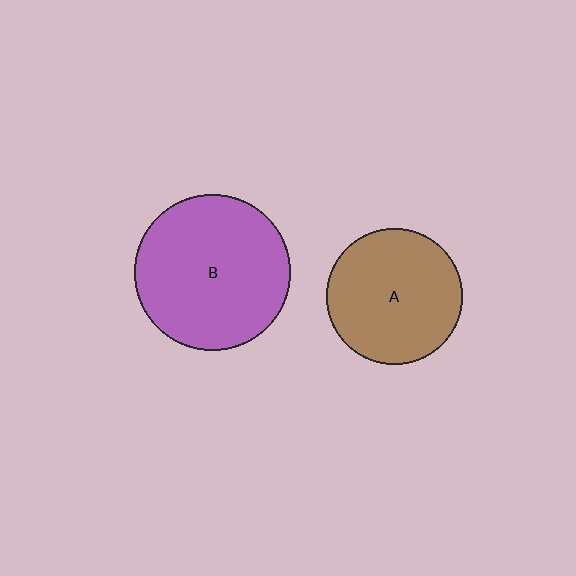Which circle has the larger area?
Circle B (purple).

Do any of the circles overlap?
No, none of the circles overlap.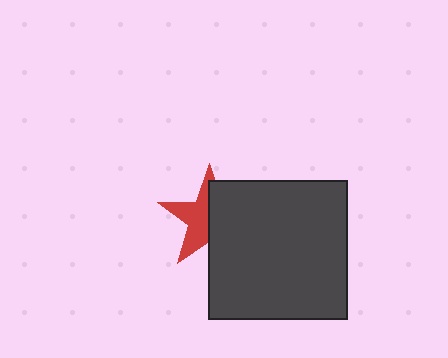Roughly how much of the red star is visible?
About half of it is visible (roughly 48%).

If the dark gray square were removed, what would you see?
You would see the complete red star.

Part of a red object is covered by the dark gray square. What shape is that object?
It is a star.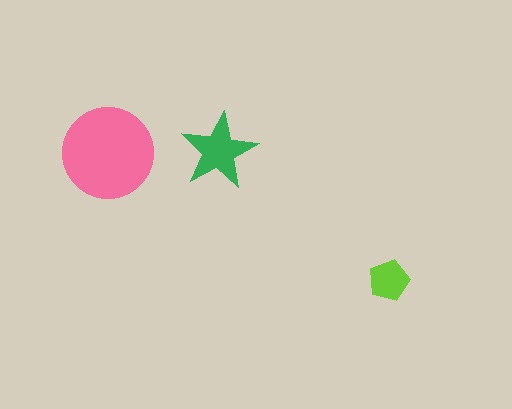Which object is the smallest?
The lime pentagon.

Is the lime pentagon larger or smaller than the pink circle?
Smaller.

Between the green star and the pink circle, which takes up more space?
The pink circle.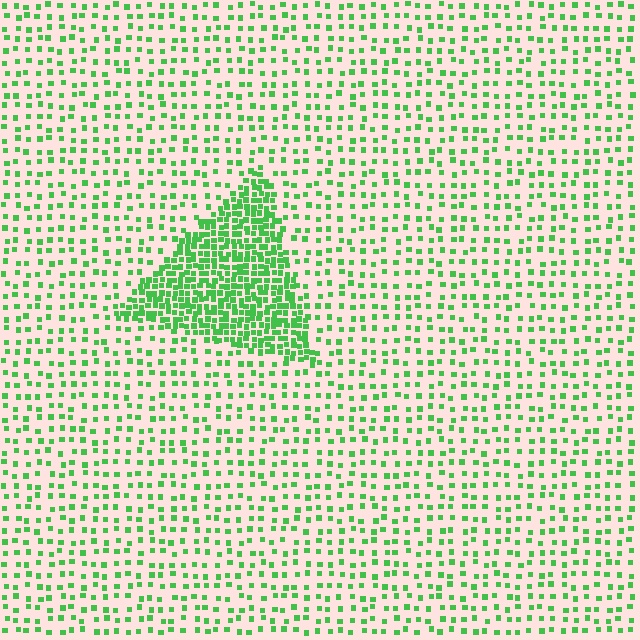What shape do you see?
I see a triangle.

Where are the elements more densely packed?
The elements are more densely packed inside the triangle boundary.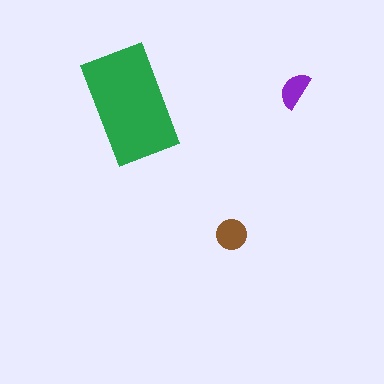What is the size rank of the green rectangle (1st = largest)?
1st.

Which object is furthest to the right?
The purple semicircle is rightmost.